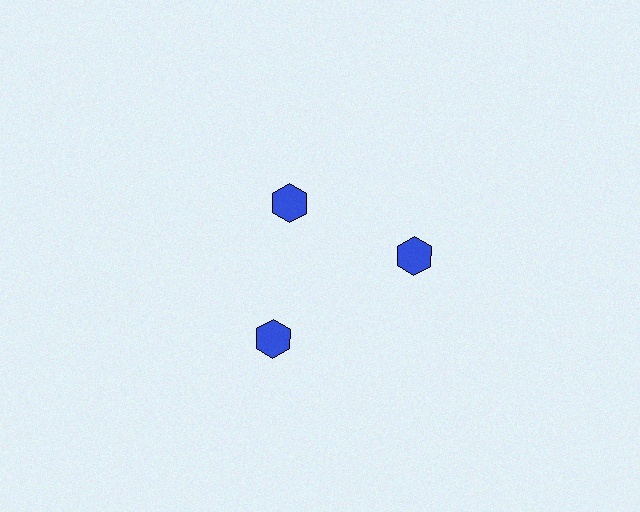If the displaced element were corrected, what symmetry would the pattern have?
It would have 3-fold rotational symmetry — the pattern would map onto itself every 120 degrees.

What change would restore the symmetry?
The symmetry would be restored by moving it outward, back onto the ring so that all 3 hexagons sit at equal angles and equal distance from the center.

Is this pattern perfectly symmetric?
No. The 3 blue hexagons are arranged in a ring, but one element near the 11 o'clock position is pulled inward toward the center, breaking the 3-fold rotational symmetry.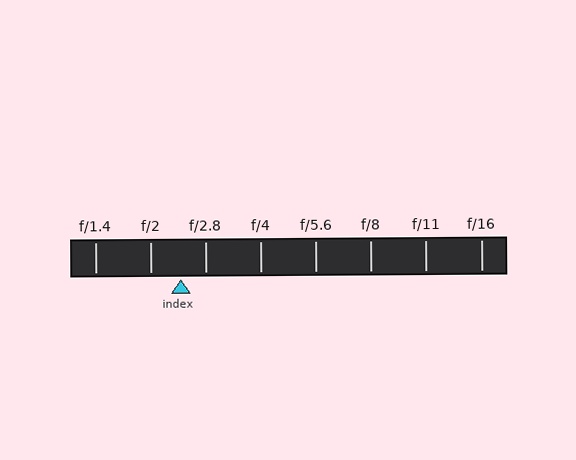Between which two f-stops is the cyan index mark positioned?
The index mark is between f/2 and f/2.8.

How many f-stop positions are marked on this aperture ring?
There are 8 f-stop positions marked.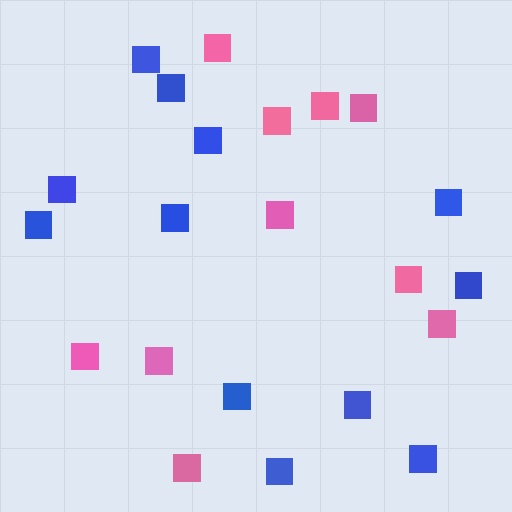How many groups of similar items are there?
There are 2 groups: one group of pink squares (10) and one group of blue squares (12).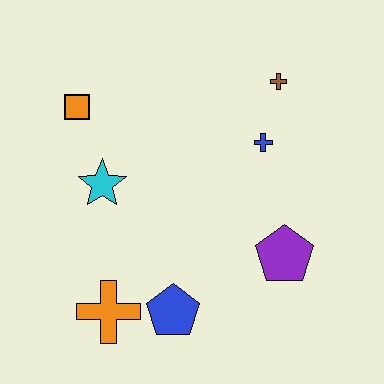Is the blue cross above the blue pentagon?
Yes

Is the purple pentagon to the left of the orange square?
No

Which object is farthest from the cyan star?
The brown cross is farthest from the cyan star.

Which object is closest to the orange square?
The cyan star is closest to the orange square.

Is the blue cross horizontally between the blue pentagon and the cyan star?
No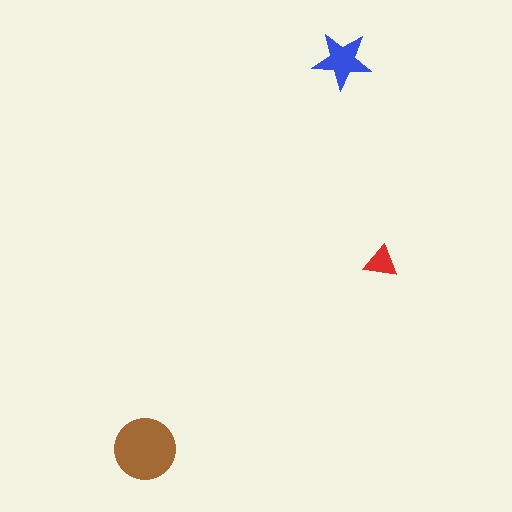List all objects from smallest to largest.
The red triangle, the blue star, the brown circle.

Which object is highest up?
The blue star is topmost.